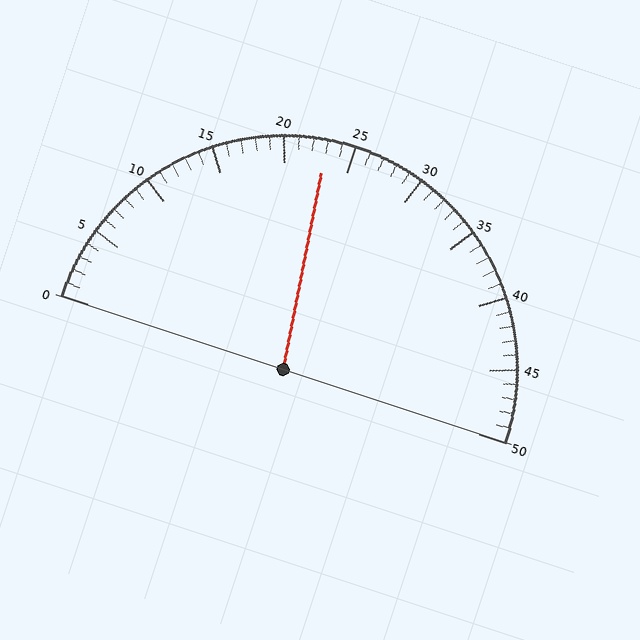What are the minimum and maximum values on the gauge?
The gauge ranges from 0 to 50.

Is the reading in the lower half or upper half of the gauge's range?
The reading is in the lower half of the range (0 to 50).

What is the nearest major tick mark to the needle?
The nearest major tick mark is 25.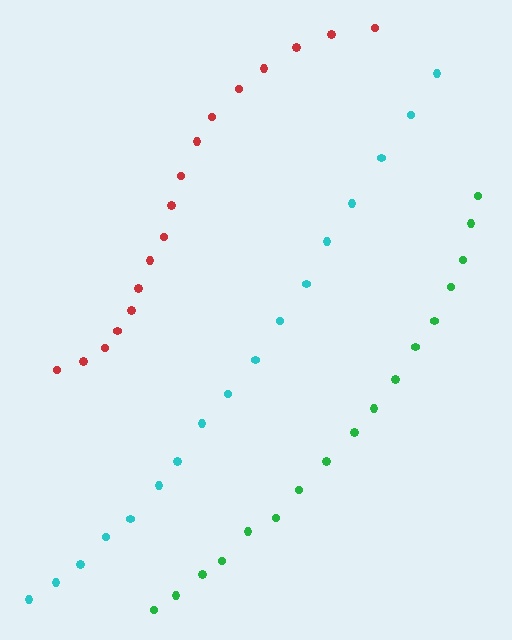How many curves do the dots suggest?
There are 3 distinct paths.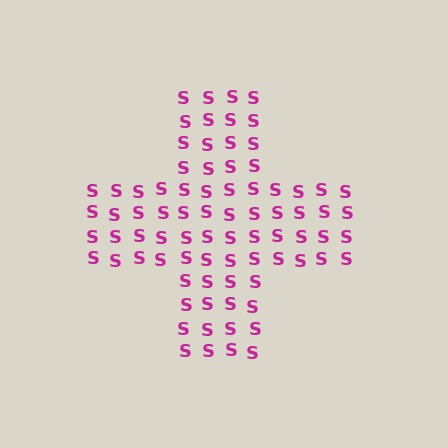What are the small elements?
The small elements are letter S's.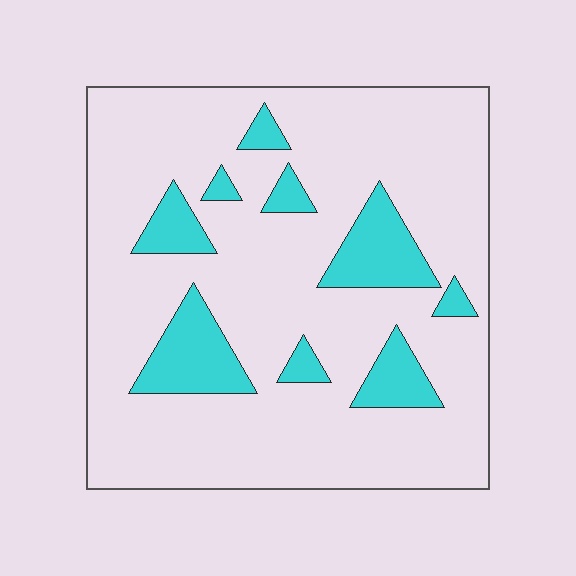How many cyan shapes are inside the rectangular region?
9.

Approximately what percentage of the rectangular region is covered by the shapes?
Approximately 15%.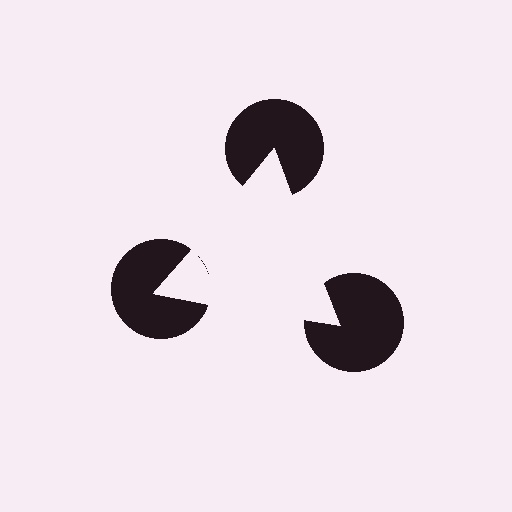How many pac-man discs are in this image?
There are 3 — one at each vertex of the illusory triangle.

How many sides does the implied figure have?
3 sides.